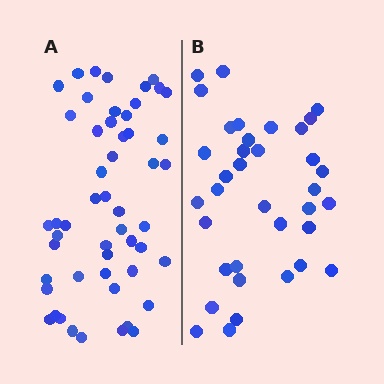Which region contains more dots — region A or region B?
Region A (the left region) has more dots.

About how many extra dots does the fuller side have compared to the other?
Region A has approximately 15 more dots than region B.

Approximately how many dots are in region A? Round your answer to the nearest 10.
About 50 dots. (The exact count is 52, which rounds to 50.)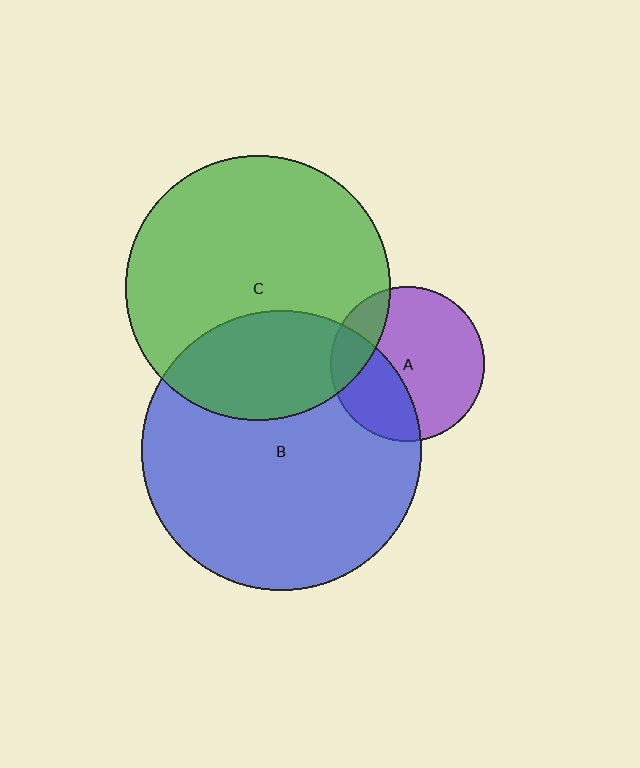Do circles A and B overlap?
Yes.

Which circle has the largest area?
Circle B (blue).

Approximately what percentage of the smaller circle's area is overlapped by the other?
Approximately 35%.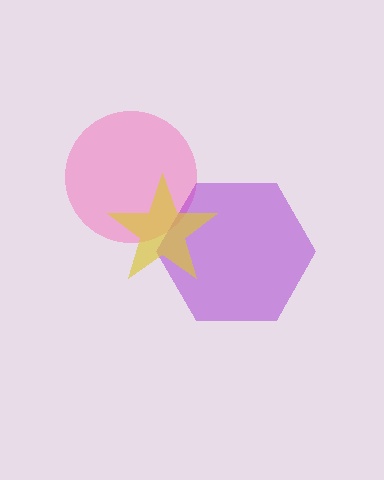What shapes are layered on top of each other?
The layered shapes are: a pink circle, a purple hexagon, a yellow star.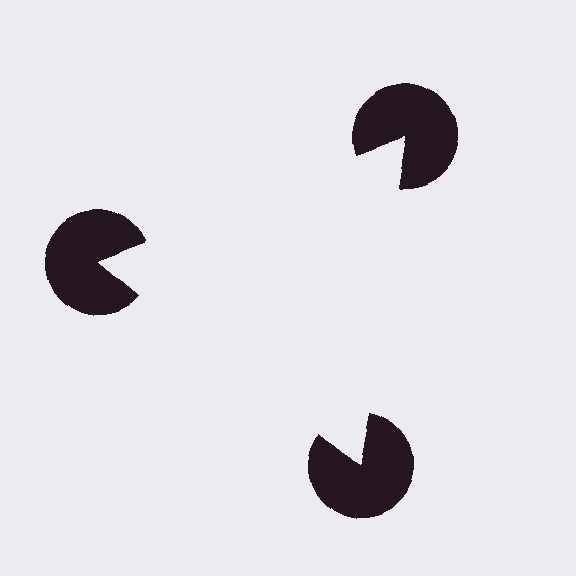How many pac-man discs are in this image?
There are 3 — one at each vertex of the illusory triangle.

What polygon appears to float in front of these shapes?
An illusory triangle — its edges are inferred from the aligned wedge cuts in the pac-man discs, not physically drawn.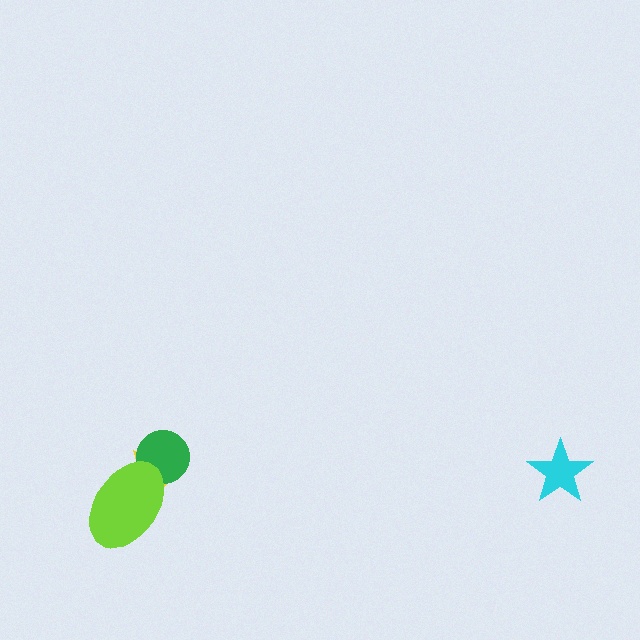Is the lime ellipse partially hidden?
No, no other shape covers it.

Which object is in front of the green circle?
The lime ellipse is in front of the green circle.